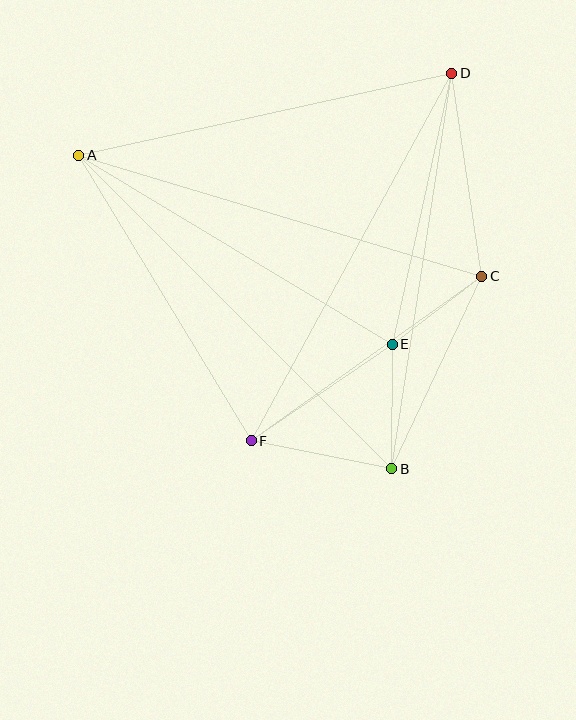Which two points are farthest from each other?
Points A and B are farthest from each other.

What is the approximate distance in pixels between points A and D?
The distance between A and D is approximately 382 pixels.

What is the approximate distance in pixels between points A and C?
The distance between A and C is approximately 421 pixels.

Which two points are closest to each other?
Points C and E are closest to each other.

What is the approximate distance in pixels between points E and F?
The distance between E and F is approximately 171 pixels.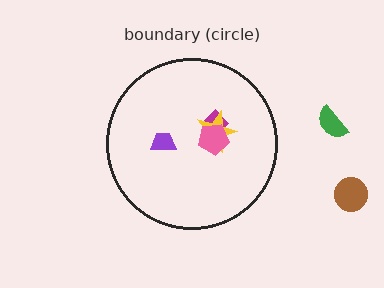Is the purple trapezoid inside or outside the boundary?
Inside.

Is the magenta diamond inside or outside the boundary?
Inside.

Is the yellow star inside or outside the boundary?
Inside.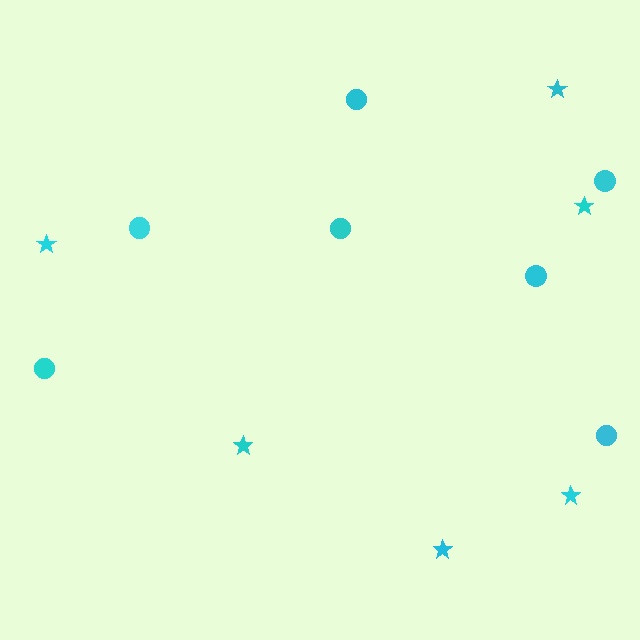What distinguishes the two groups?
There are 2 groups: one group of circles (7) and one group of stars (6).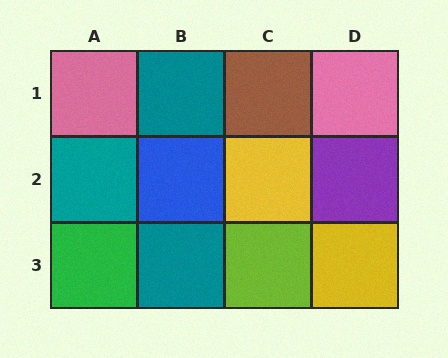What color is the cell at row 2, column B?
Blue.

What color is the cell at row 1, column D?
Pink.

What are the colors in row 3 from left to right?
Green, teal, lime, yellow.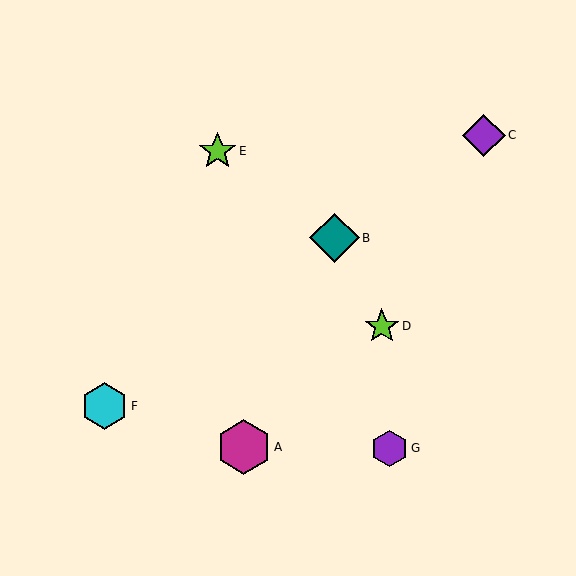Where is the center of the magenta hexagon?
The center of the magenta hexagon is at (244, 447).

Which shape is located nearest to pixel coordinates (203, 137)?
The lime star (labeled E) at (217, 151) is nearest to that location.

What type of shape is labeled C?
Shape C is a purple diamond.